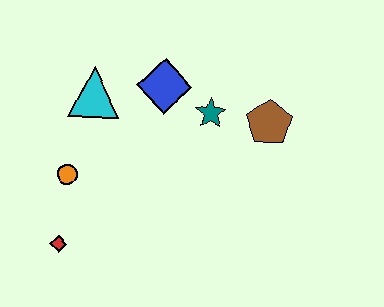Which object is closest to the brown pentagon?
The teal star is closest to the brown pentagon.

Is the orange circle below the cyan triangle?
Yes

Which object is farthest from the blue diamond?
The red diamond is farthest from the blue diamond.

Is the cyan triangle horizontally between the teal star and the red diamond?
Yes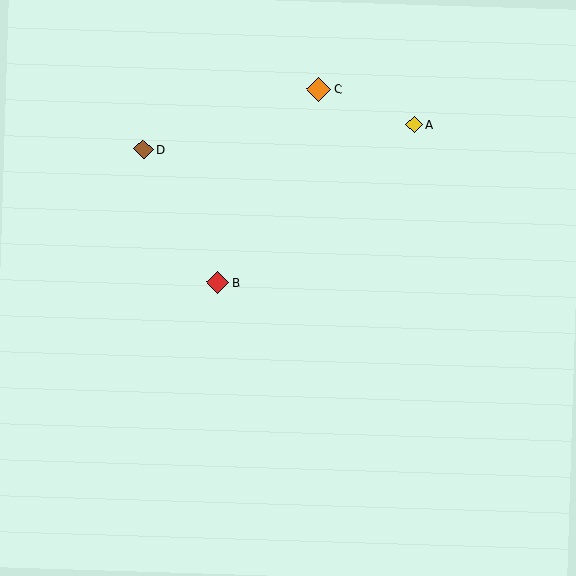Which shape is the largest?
The orange diamond (labeled C) is the largest.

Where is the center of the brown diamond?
The center of the brown diamond is at (144, 149).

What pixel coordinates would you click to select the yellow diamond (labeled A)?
Click at (414, 125) to select the yellow diamond A.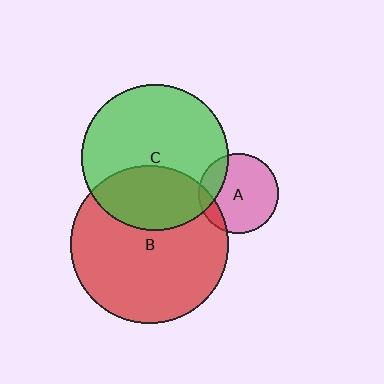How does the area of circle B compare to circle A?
Approximately 3.9 times.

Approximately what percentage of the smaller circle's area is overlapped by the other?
Approximately 20%.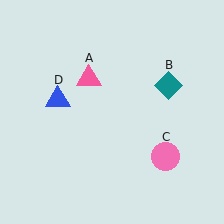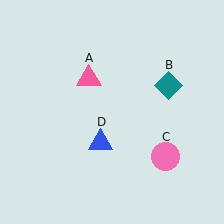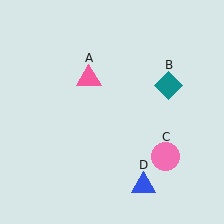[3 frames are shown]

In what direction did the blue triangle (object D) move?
The blue triangle (object D) moved down and to the right.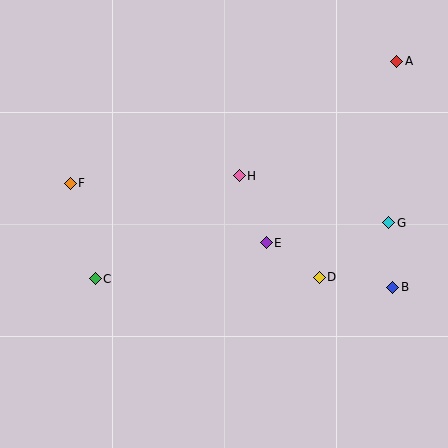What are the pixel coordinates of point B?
Point B is at (393, 287).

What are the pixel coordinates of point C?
Point C is at (95, 279).